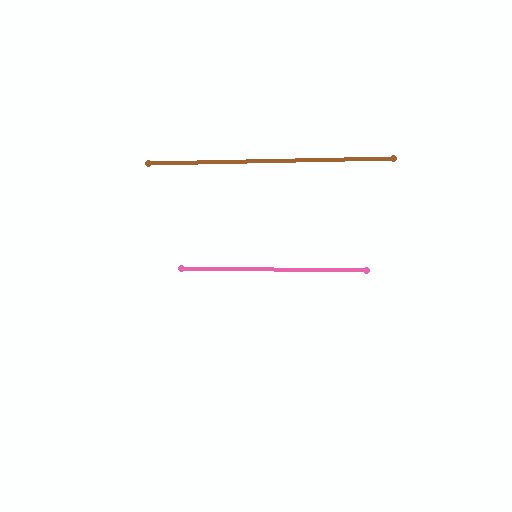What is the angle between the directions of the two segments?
Approximately 2 degrees.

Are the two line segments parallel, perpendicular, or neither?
Parallel — their directions differ by only 1.8°.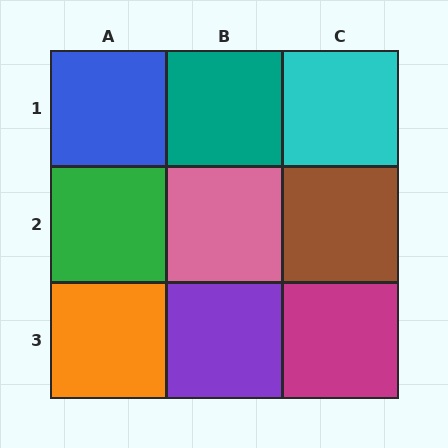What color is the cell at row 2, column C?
Brown.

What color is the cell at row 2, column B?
Pink.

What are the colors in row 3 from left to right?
Orange, purple, magenta.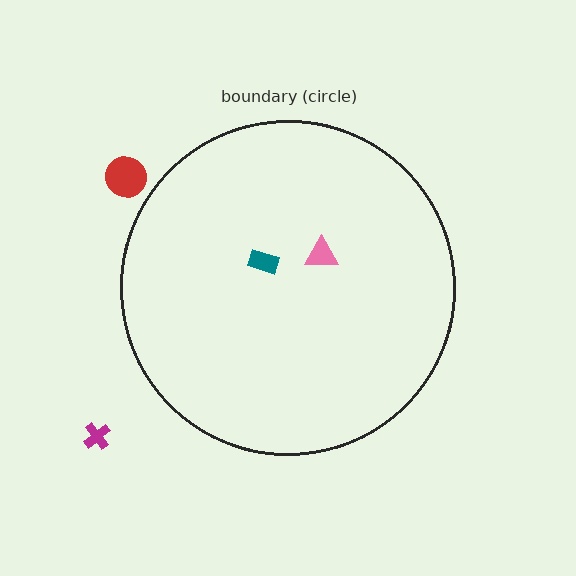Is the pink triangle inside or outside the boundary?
Inside.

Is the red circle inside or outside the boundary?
Outside.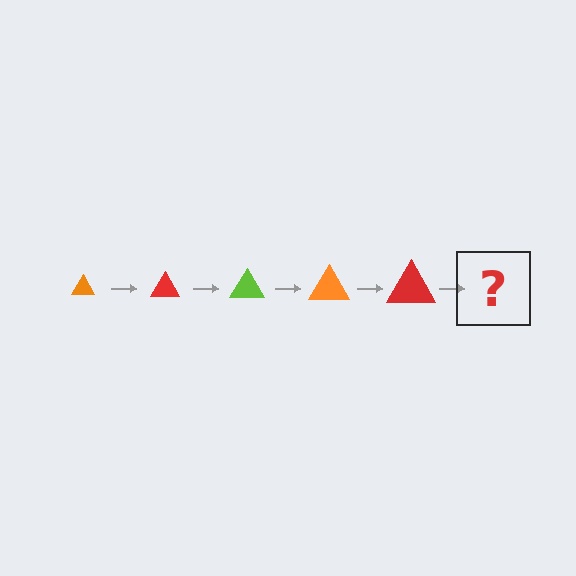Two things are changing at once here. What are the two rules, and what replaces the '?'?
The two rules are that the triangle grows larger each step and the color cycles through orange, red, and lime. The '?' should be a lime triangle, larger than the previous one.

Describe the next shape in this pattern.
It should be a lime triangle, larger than the previous one.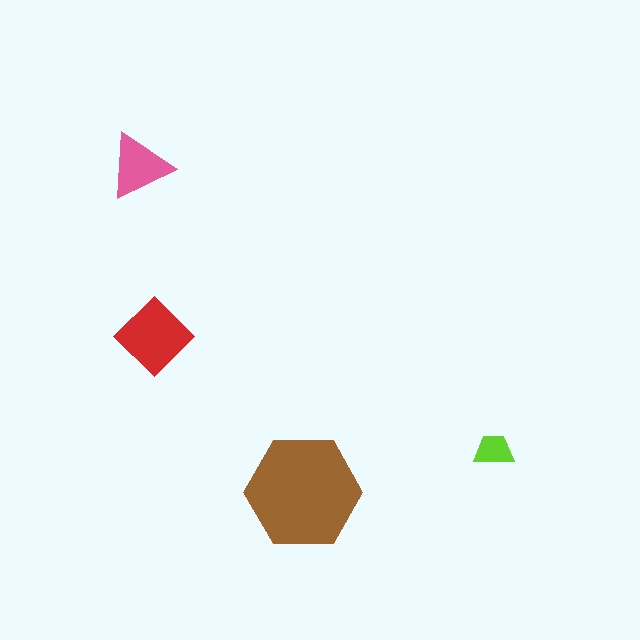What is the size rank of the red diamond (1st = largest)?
2nd.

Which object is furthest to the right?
The lime trapezoid is rightmost.